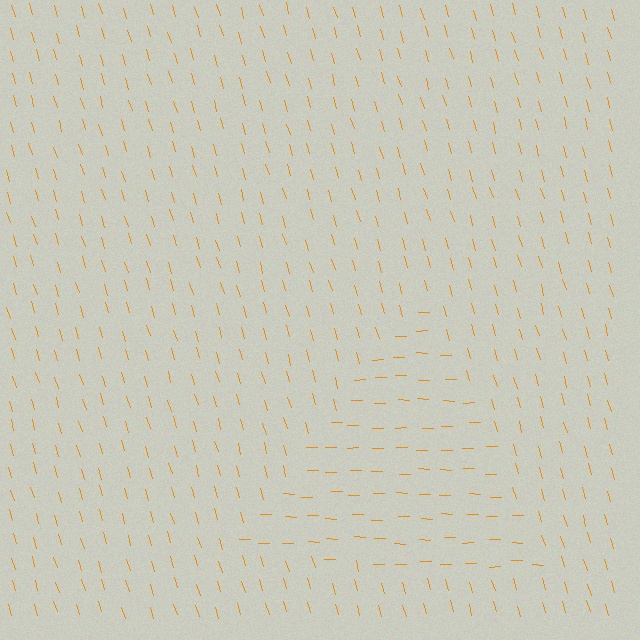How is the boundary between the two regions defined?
The boundary is defined purely by a change in line orientation (approximately 73 degrees difference). All lines are the same color and thickness.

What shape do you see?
I see a triangle.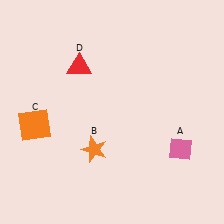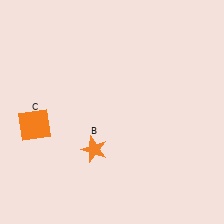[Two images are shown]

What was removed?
The pink diamond (A), the red triangle (D) were removed in Image 2.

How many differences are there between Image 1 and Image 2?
There are 2 differences between the two images.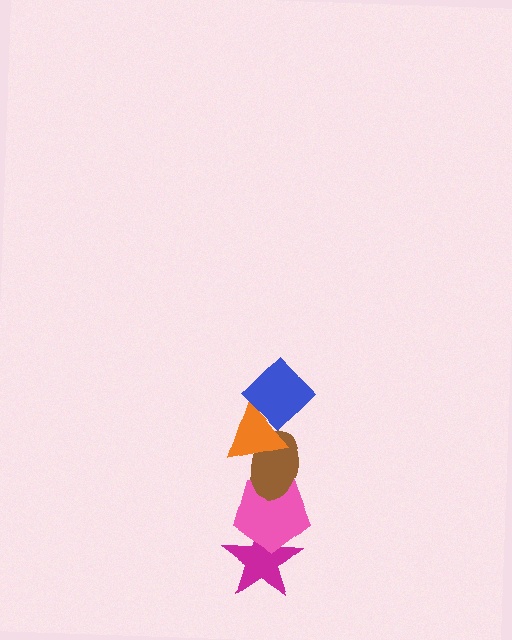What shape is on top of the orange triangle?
The blue diamond is on top of the orange triangle.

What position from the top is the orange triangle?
The orange triangle is 2nd from the top.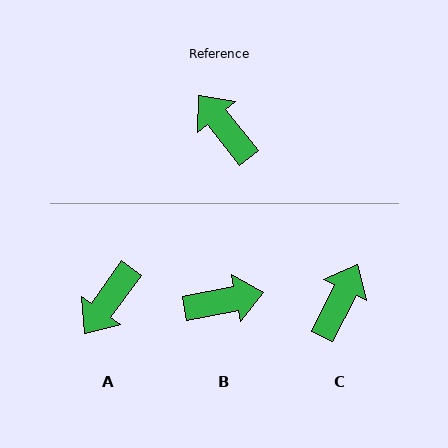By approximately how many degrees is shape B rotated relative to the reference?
Approximately 118 degrees clockwise.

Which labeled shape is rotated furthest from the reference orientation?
B, about 118 degrees away.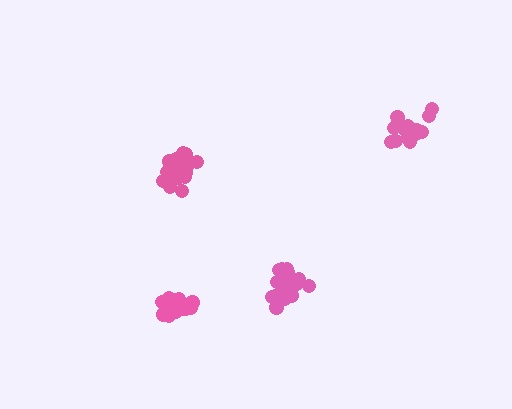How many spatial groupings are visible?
There are 4 spatial groupings.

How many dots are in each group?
Group 1: 19 dots, Group 2: 21 dots, Group 3: 16 dots, Group 4: 19 dots (75 total).